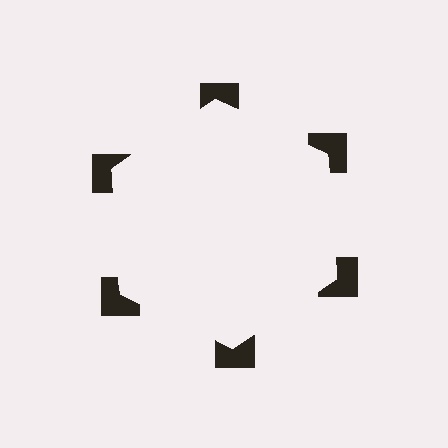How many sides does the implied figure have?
6 sides.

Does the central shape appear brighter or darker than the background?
It typically appears slightly brighter than the background, even though no actual brightness change is drawn.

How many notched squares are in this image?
There are 6 — one at each vertex of the illusory hexagon.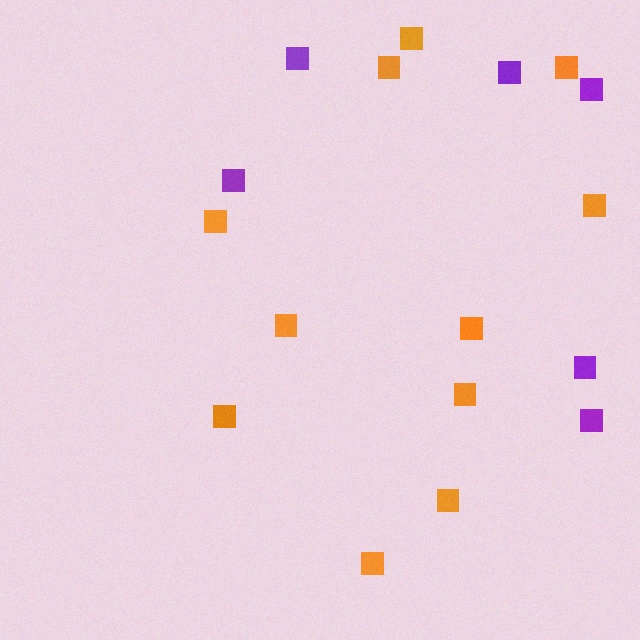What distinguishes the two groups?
There are 2 groups: one group of orange squares (11) and one group of purple squares (6).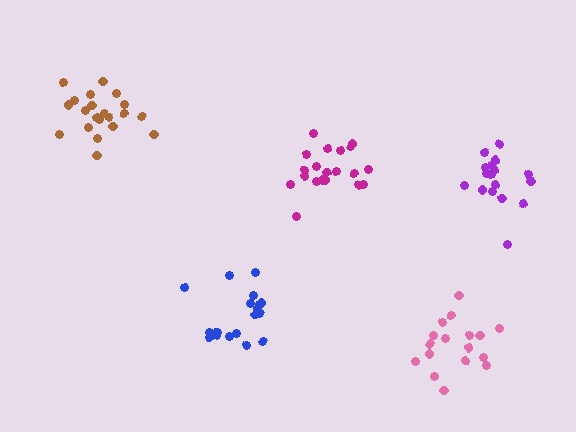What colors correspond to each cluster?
The clusters are colored: brown, purple, magenta, pink, blue.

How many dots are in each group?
Group 1: 21 dots, Group 2: 17 dots, Group 3: 20 dots, Group 4: 17 dots, Group 5: 18 dots (93 total).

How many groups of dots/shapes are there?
There are 5 groups.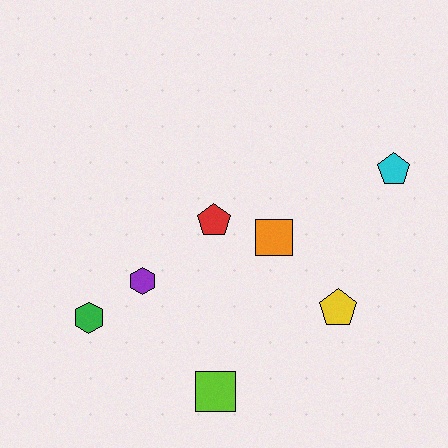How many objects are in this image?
There are 7 objects.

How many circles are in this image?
There are no circles.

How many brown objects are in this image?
There are no brown objects.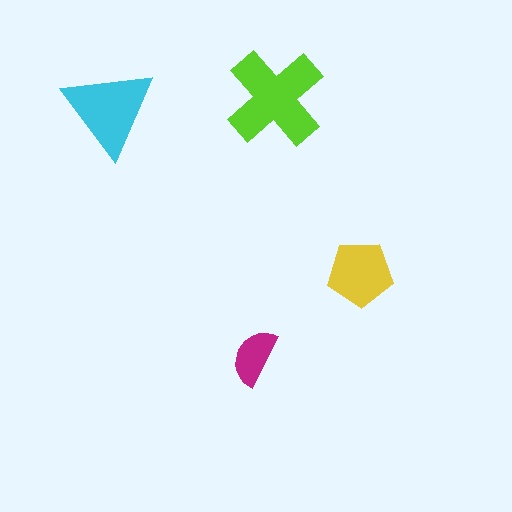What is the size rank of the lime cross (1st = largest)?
1st.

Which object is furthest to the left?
The cyan triangle is leftmost.